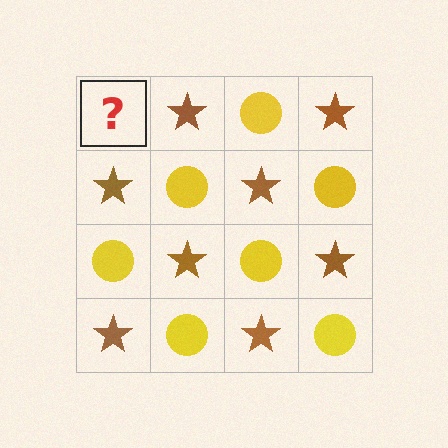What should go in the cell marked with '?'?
The missing cell should contain a yellow circle.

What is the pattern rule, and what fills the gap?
The rule is that it alternates yellow circle and brown star in a checkerboard pattern. The gap should be filled with a yellow circle.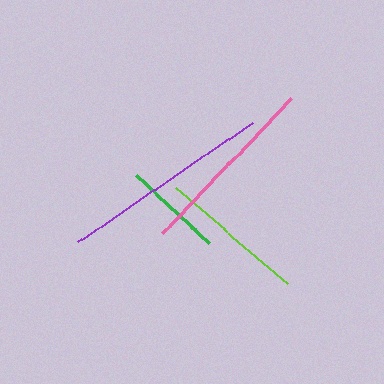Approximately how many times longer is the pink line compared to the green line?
The pink line is approximately 1.9 times the length of the green line.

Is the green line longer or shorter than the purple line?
The purple line is longer than the green line.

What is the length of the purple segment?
The purple segment is approximately 211 pixels long.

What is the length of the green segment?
The green segment is approximately 100 pixels long.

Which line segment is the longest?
The purple line is the longest at approximately 211 pixels.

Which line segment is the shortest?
The green line is the shortest at approximately 100 pixels.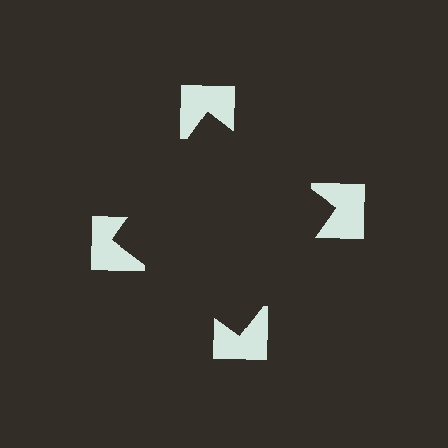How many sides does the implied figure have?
4 sides.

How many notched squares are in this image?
There are 4 — one at each vertex of the illusory square.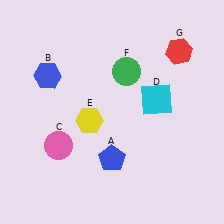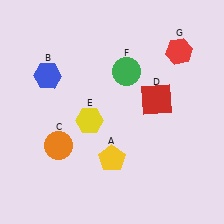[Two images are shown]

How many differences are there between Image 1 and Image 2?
There are 3 differences between the two images.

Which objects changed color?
A changed from blue to yellow. C changed from pink to orange. D changed from cyan to red.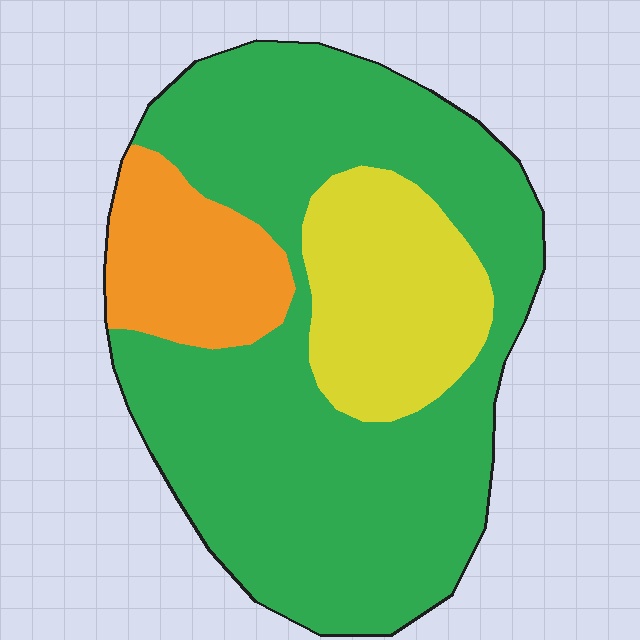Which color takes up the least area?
Orange, at roughly 15%.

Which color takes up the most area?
Green, at roughly 70%.